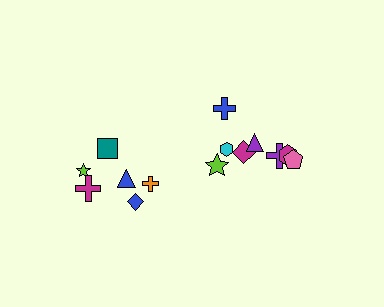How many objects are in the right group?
There are 8 objects.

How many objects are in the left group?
There are 6 objects.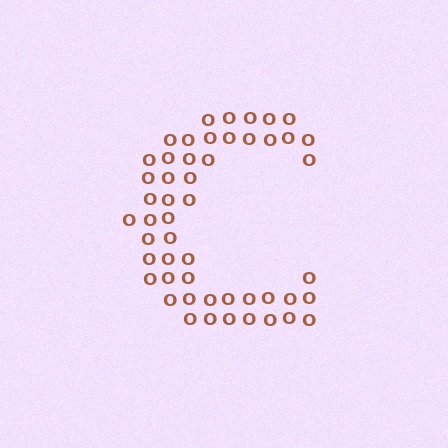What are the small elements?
The small elements are letter O's.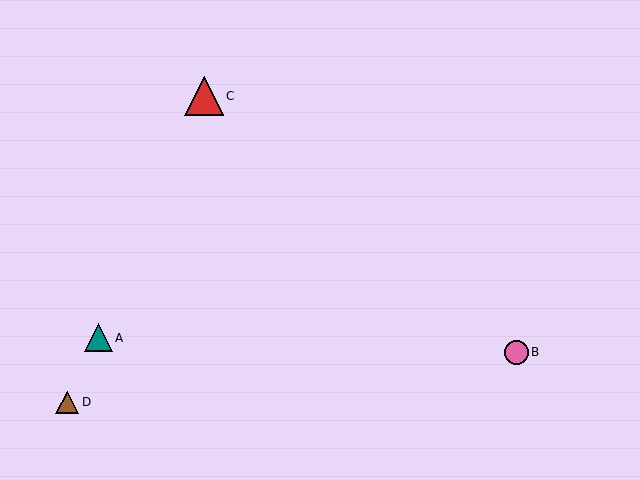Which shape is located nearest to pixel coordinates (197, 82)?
The red triangle (labeled C) at (204, 96) is nearest to that location.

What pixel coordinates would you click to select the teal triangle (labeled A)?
Click at (98, 338) to select the teal triangle A.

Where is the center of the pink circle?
The center of the pink circle is at (517, 352).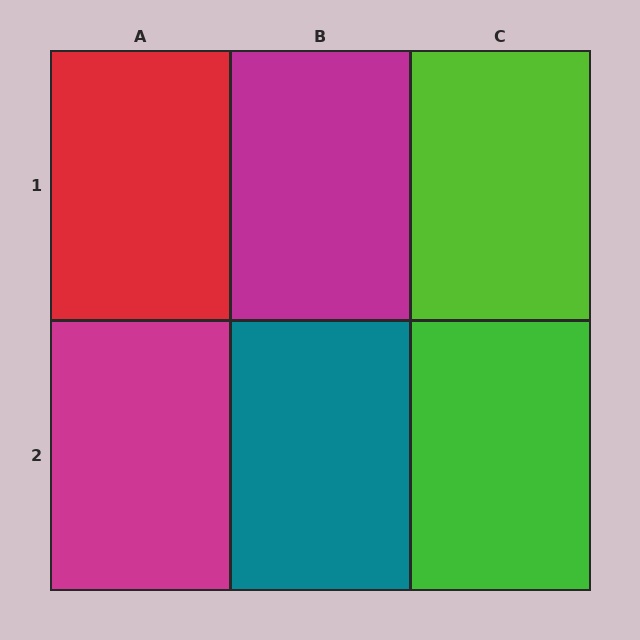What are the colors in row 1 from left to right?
Red, magenta, lime.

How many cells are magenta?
2 cells are magenta.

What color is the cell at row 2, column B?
Teal.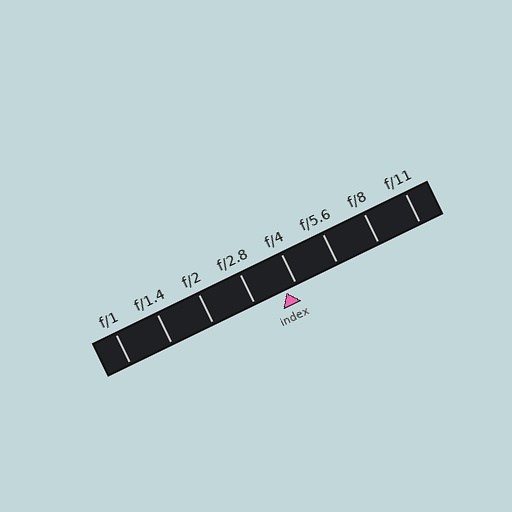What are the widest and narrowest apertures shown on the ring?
The widest aperture shown is f/1 and the narrowest is f/11.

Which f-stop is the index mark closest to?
The index mark is closest to f/4.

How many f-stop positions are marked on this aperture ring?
There are 8 f-stop positions marked.